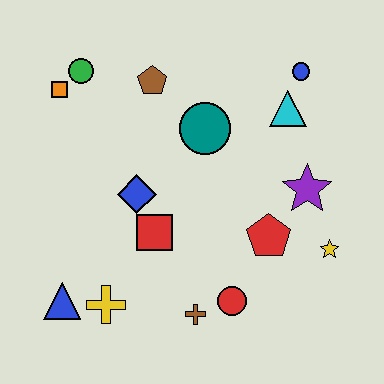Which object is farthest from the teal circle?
The blue triangle is farthest from the teal circle.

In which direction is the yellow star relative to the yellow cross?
The yellow star is to the right of the yellow cross.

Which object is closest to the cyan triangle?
The blue circle is closest to the cyan triangle.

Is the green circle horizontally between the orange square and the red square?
Yes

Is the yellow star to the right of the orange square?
Yes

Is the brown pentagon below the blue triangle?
No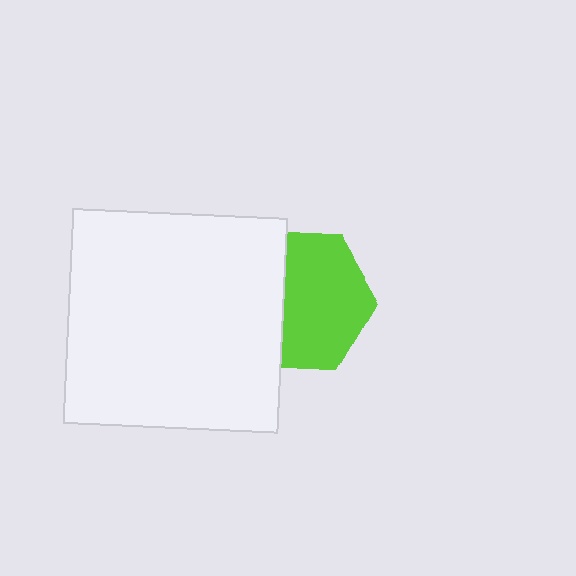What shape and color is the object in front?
The object in front is a white square.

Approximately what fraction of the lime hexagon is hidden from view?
Roughly 37% of the lime hexagon is hidden behind the white square.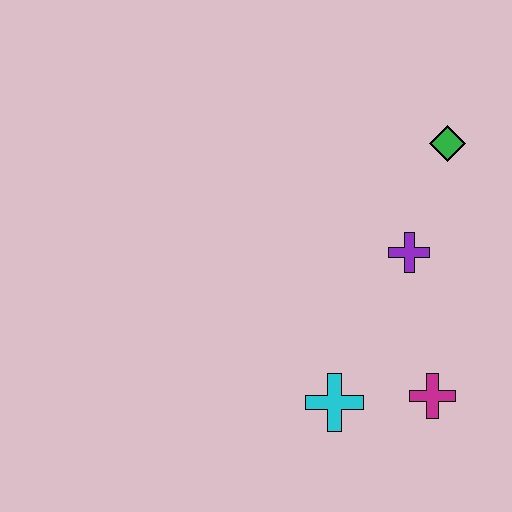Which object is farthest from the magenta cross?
The green diamond is farthest from the magenta cross.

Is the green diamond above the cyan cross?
Yes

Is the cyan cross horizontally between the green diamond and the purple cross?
No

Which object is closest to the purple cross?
The green diamond is closest to the purple cross.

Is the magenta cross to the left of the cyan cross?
No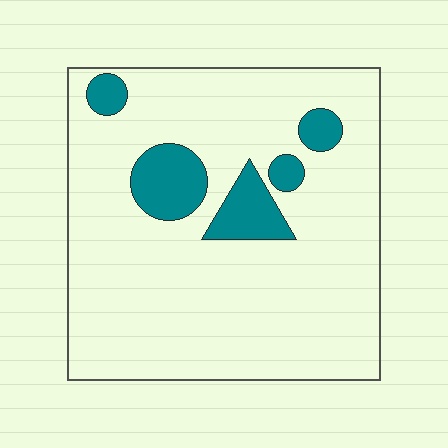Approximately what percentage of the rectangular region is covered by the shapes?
Approximately 15%.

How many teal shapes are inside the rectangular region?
5.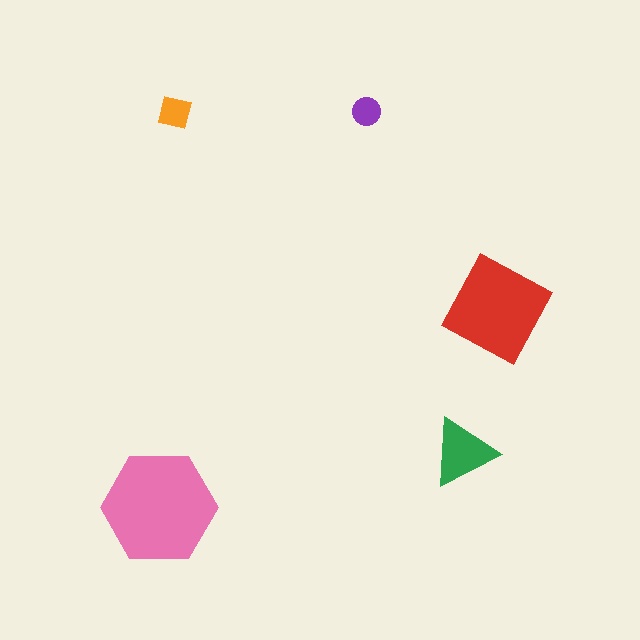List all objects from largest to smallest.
The pink hexagon, the red square, the green triangle, the orange square, the purple circle.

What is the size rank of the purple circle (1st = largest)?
5th.